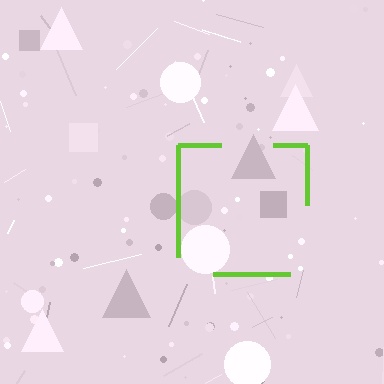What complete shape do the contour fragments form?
The contour fragments form a square.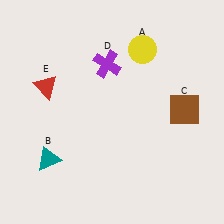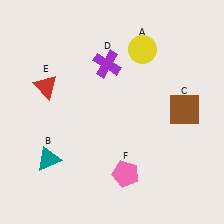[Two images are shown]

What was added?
A pink pentagon (F) was added in Image 2.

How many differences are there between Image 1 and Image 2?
There is 1 difference between the two images.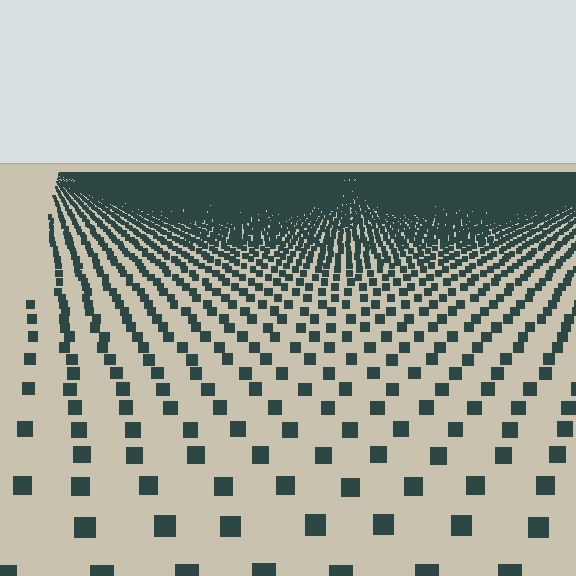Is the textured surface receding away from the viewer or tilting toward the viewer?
The surface is receding away from the viewer. Texture elements get smaller and denser toward the top.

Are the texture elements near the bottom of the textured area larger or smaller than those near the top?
Larger. Near the bottom, elements are closer to the viewer and appear at a bigger on-screen size.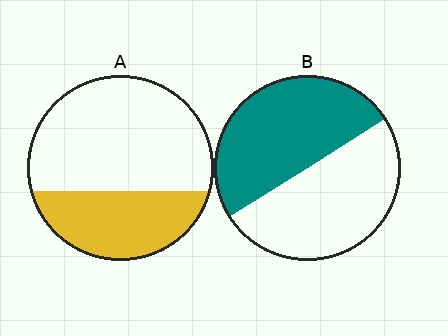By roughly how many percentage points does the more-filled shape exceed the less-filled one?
By roughly 15 percentage points (B over A).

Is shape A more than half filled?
No.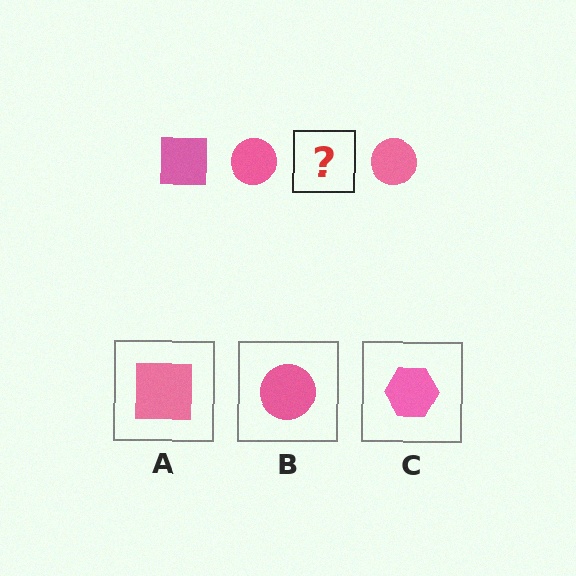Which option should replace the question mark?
Option A.